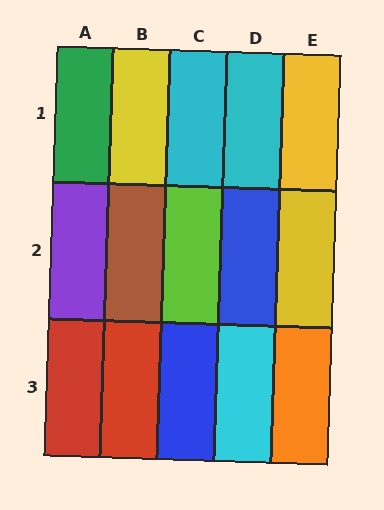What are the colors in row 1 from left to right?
Green, yellow, cyan, cyan, yellow.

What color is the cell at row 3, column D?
Cyan.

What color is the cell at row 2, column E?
Yellow.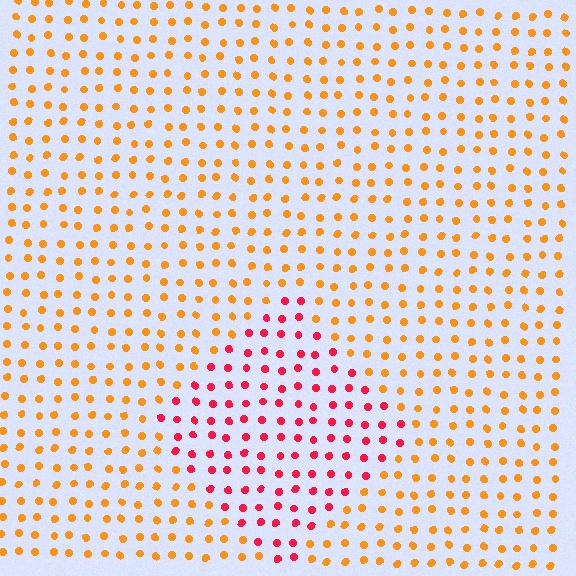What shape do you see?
I see a diamond.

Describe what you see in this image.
The image is filled with small orange elements in a uniform arrangement. A diamond-shaped region is visible where the elements are tinted to a slightly different hue, forming a subtle color boundary.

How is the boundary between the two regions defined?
The boundary is defined purely by a slight shift in hue (about 46 degrees). Spacing, size, and orientation are identical on both sides.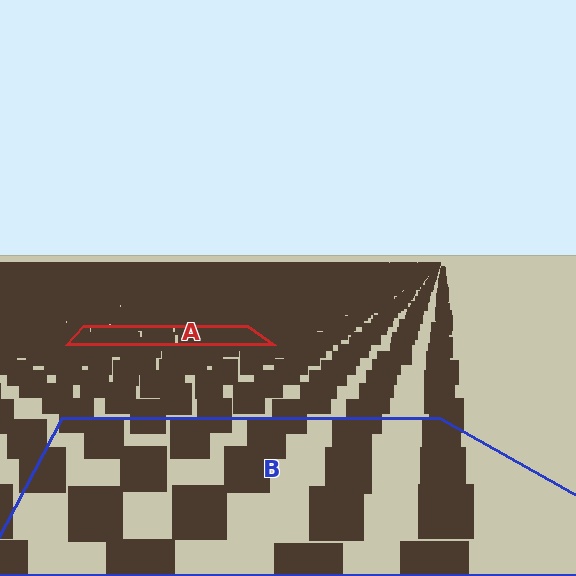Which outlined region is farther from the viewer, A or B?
Region A is farther from the viewer — the texture elements inside it appear smaller and more densely packed.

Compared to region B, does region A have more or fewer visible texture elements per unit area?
Region A has more texture elements per unit area — they are packed more densely because it is farther away.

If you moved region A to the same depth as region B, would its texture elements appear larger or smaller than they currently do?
They would appear larger. At a closer depth, the same texture elements are projected at a bigger on-screen size.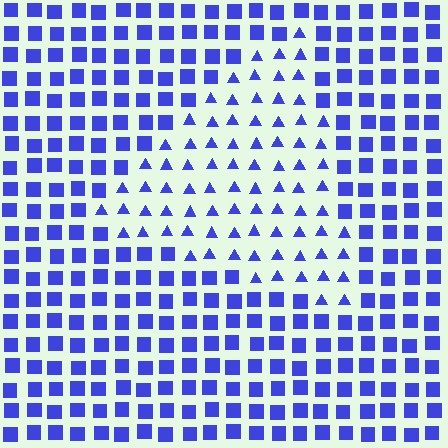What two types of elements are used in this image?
The image uses triangles inside the triangle region and squares outside it.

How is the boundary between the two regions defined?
The boundary is defined by a change in element shape: triangles inside vs. squares outside. All elements share the same color and spacing.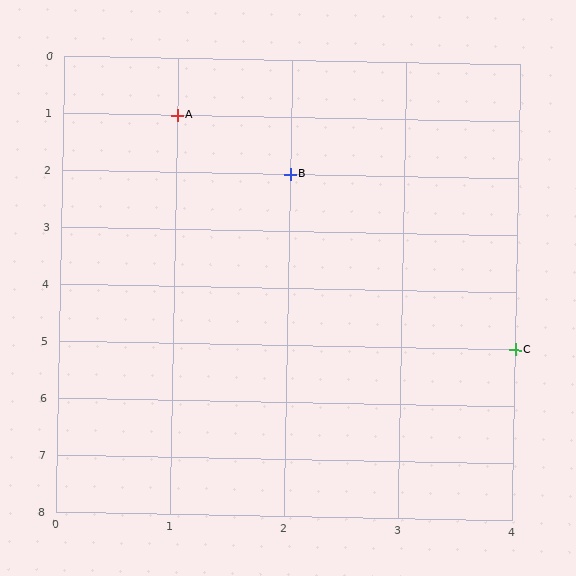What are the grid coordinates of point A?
Point A is at grid coordinates (1, 1).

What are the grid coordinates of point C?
Point C is at grid coordinates (4, 5).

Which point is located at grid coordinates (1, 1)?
Point A is at (1, 1).